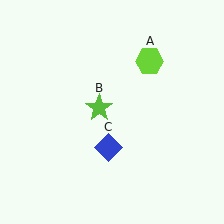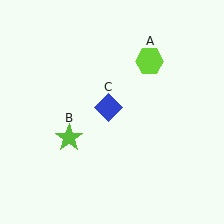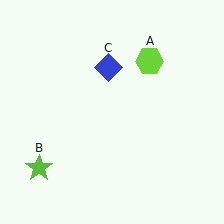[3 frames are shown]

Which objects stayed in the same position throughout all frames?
Lime hexagon (object A) remained stationary.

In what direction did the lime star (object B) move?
The lime star (object B) moved down and to the left.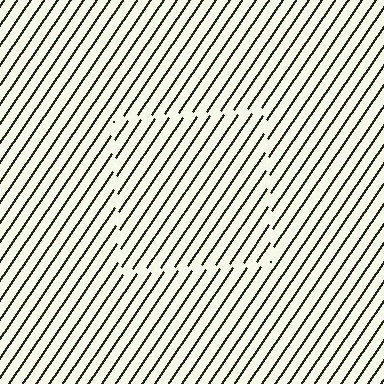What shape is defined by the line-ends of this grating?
An illusory square. The interior of the shape contains the same grating, shifted by half a period — the contour is defined by the phase discontinuity where line-ends from the inner and outer gratings abut.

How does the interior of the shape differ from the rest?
The interior of the shape contains the same grating, shifted by half a period — the contour is defined by the phase discontinuity where line-ends from the inner and outer gratings abut.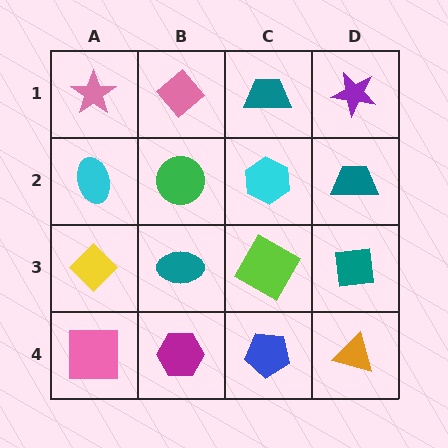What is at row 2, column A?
A cyan ellipse.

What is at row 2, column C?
A cyan hexagon.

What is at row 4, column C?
A blue pentagon.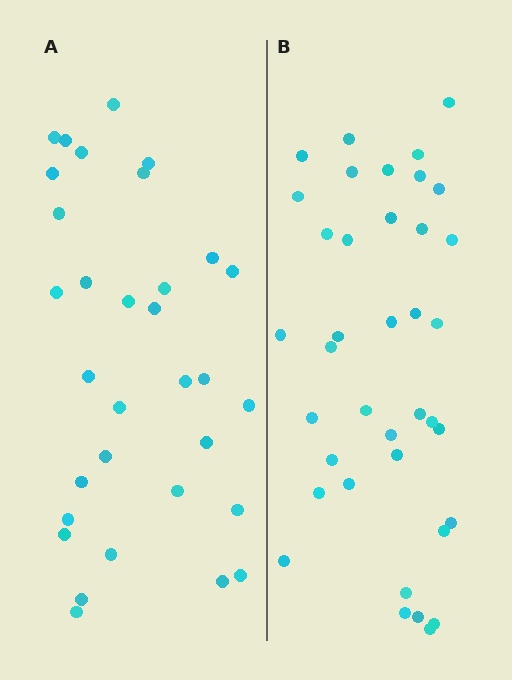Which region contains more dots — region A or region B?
Region B (the right region) has more dots.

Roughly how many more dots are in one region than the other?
Region B has about 6 more dots than region A.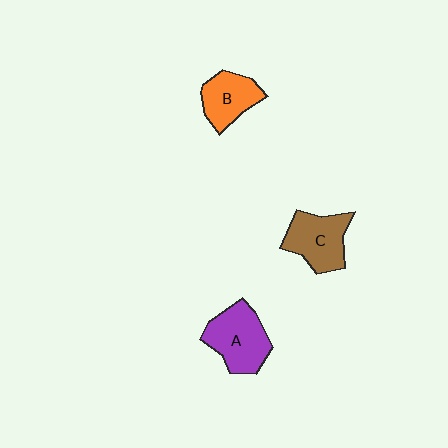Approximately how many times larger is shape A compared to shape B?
Approximately 1.3 times.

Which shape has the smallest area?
Shape B (orange).